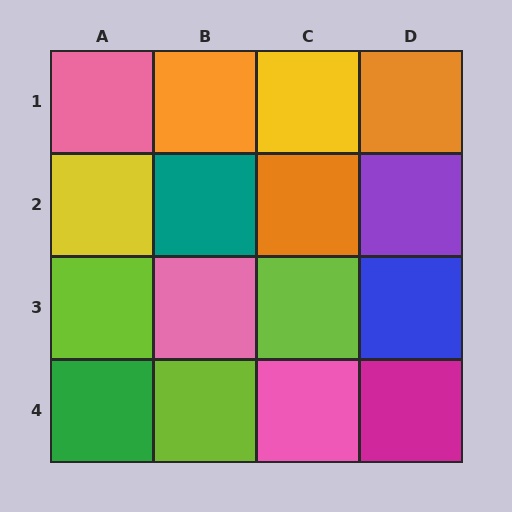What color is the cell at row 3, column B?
Pink.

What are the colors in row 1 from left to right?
Pink, orange, yellow, orange.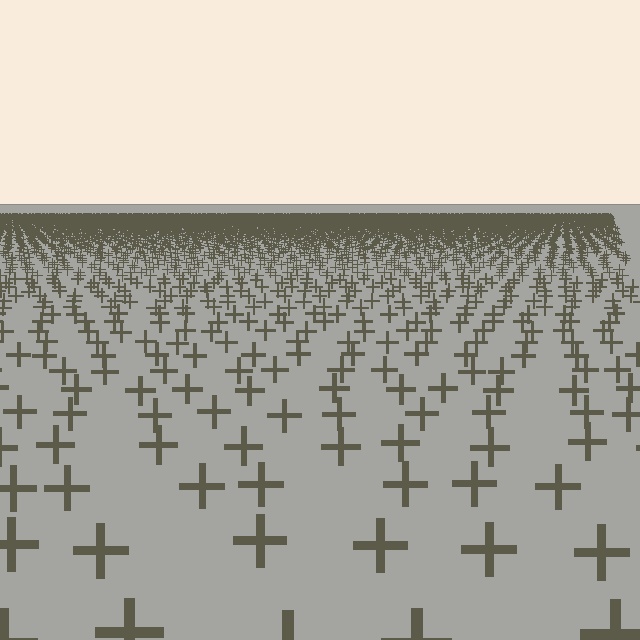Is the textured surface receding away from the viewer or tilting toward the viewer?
The surface is receding away from the viewer. Texture elements get smaller and denser toward the top.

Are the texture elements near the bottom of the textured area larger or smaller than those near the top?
Larger. Near the bottom, elements are closer to the viewer and appear at a bigger on-screen size.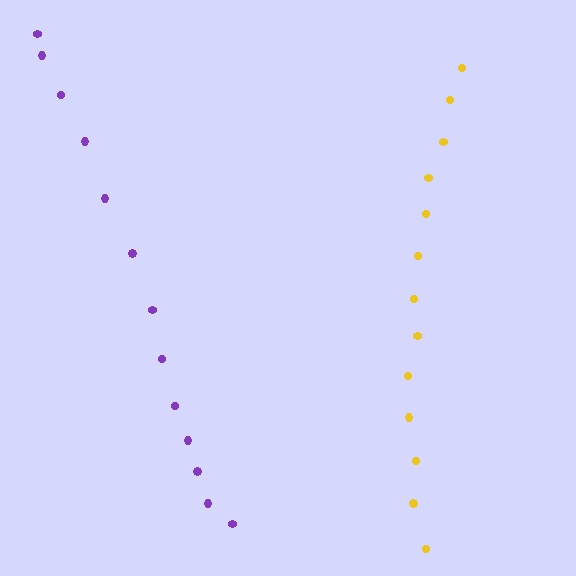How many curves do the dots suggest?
There are 2 distinct paths.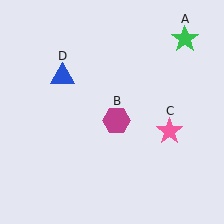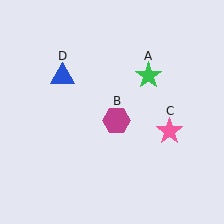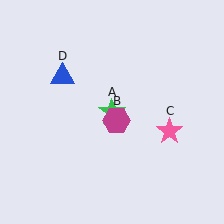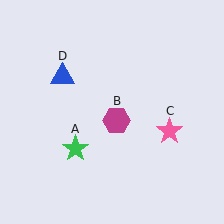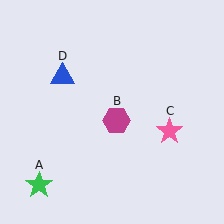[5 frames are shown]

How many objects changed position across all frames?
1 object changed position: green star (object A).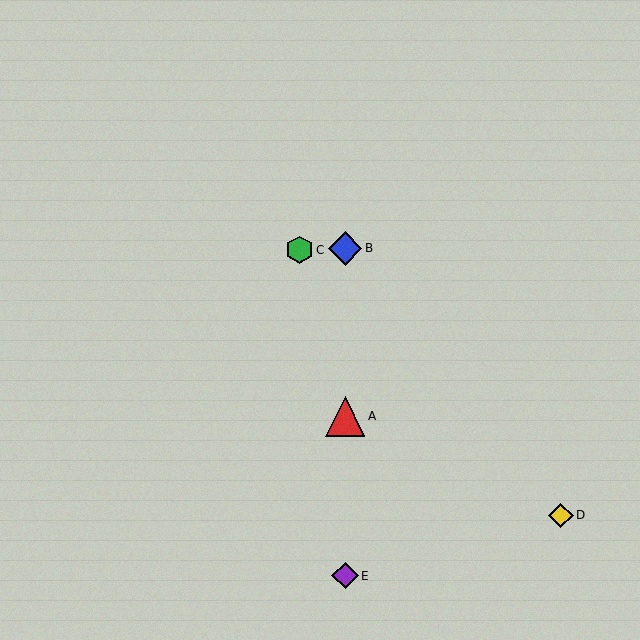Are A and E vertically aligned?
Yes, both are at x≈345.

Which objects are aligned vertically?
Objects A, B, E are aligned vertically.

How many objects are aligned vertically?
3 objects (A, B, E) are aligned vertically.